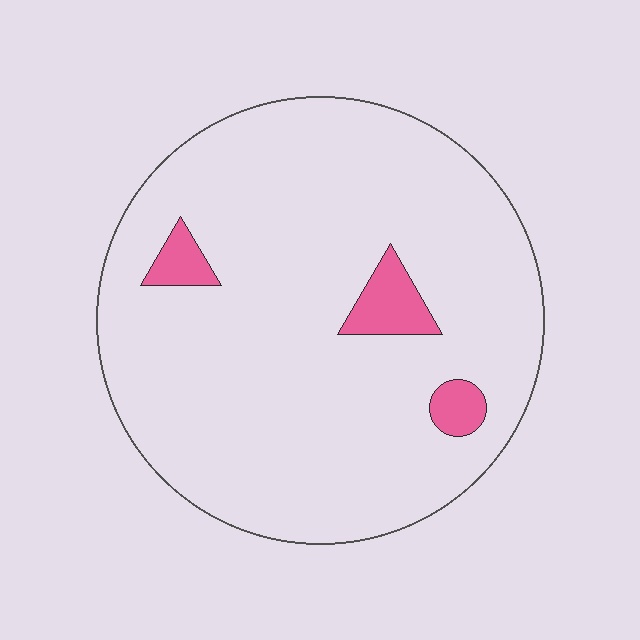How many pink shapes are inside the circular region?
3.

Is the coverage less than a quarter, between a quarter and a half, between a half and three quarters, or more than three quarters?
Less than a quarter.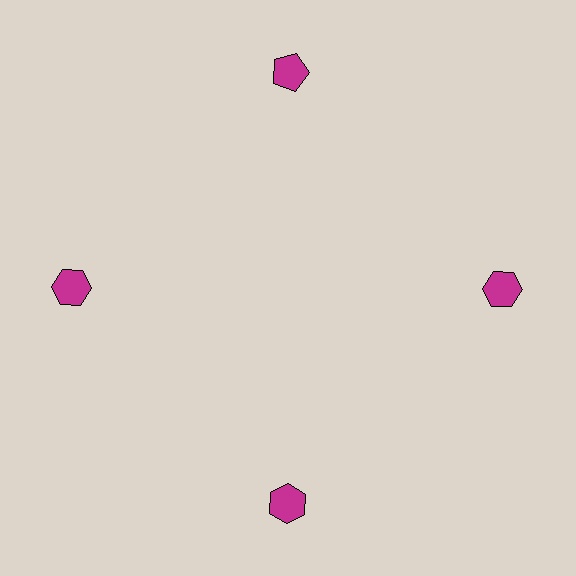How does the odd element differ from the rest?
It has a different shape: pentagon instead of hexagon.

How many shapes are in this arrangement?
There are 4 shapes arranged in a ring pattern.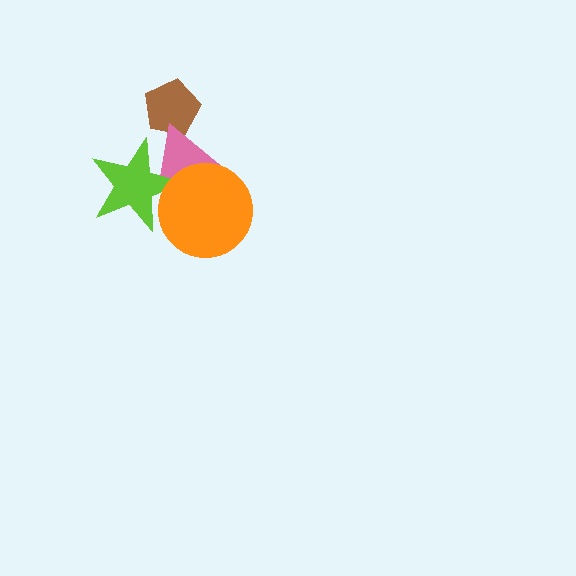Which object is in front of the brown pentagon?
The pink triangle is in front of the brown pentagon.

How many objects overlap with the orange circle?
2 objects overlap with the orange circle.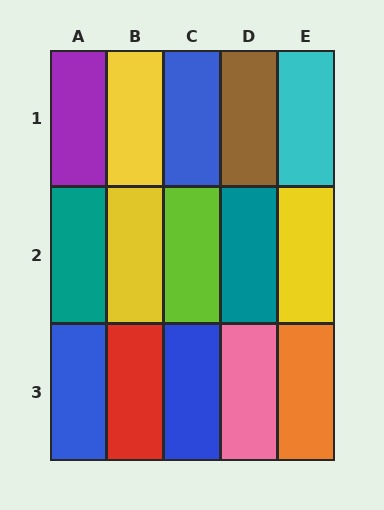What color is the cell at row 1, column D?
Brown.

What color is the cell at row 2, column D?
Teal.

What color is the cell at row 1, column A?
Purple.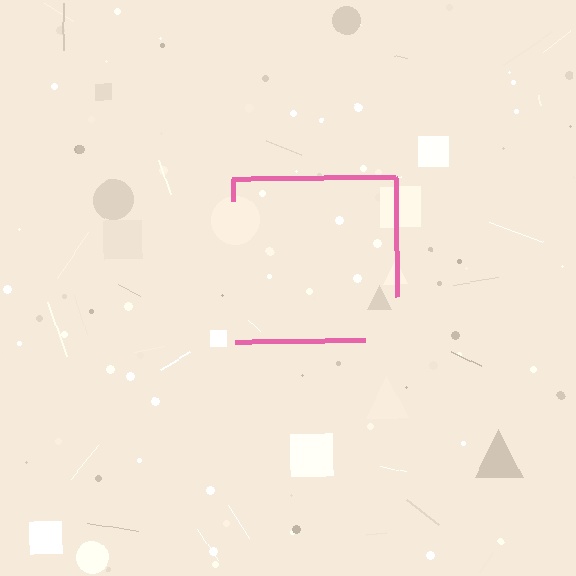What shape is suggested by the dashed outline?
The dashed outline suggests a square.